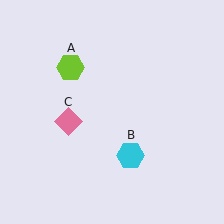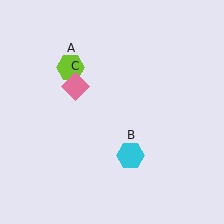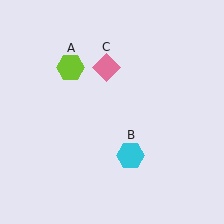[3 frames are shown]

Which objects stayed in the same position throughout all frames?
Lime hexagon (object A) and cyan hexagon (object B) remained stationary.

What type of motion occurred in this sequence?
The pink diamond (object C) rotated clockwise around the center of the scene.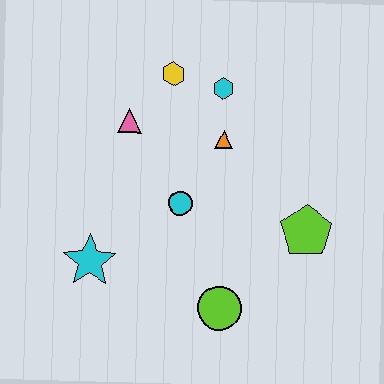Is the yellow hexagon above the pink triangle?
Yes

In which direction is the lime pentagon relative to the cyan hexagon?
The lime pentagon is below the cyan hexagon.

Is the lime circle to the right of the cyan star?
Yes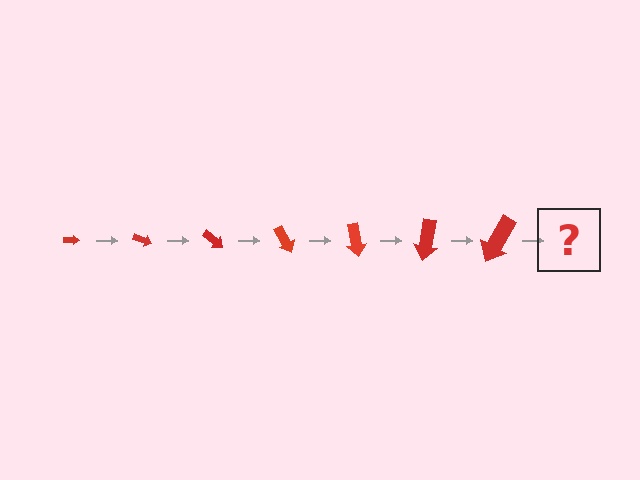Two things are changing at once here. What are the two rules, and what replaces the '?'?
The two rules are that the arrow grows larger each step and it rotates 20 degrees each step. The '?' should be an arrow, larger than the previous one and rotated 140 degrees from the start.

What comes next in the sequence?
The next element should be an arrow, larger than the previous one and rotated 140 degrees from the start.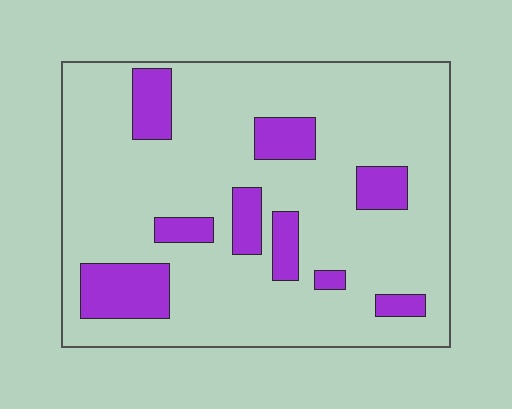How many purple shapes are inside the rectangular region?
9.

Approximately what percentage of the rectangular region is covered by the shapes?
Approximately 20%.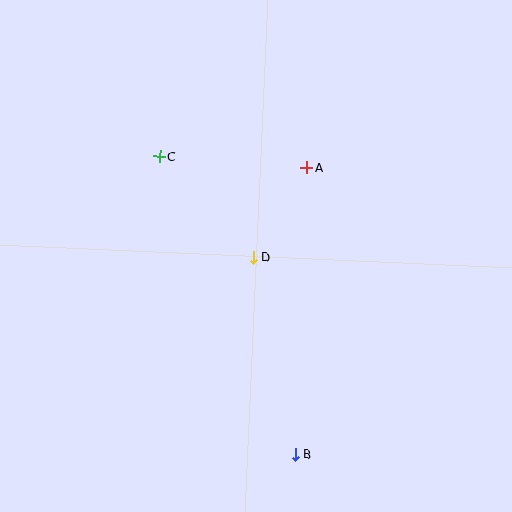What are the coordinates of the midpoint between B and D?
The midpoint between B and D is at (274, 356).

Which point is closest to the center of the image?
Point D at (253, 257) is closest to the center.